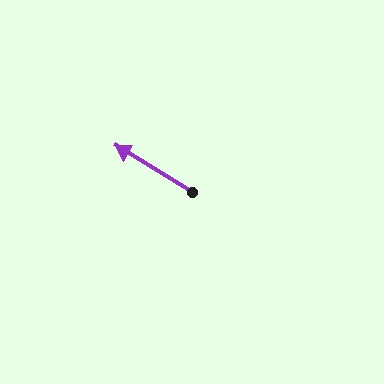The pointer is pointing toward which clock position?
Roughly 10 o'clock.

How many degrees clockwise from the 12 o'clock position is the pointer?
Approximately 301 degrees.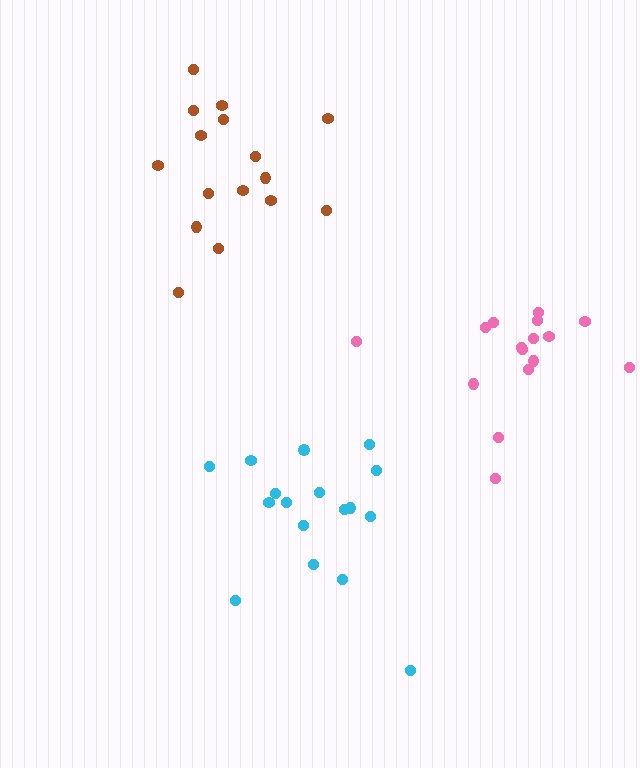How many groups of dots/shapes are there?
There are 3 groups.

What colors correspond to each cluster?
The clusters are colored: brown, cyan, pink.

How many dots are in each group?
Group 1: 16 dots, Group 2: 17 dots, Group 3: 16 dots (49 total).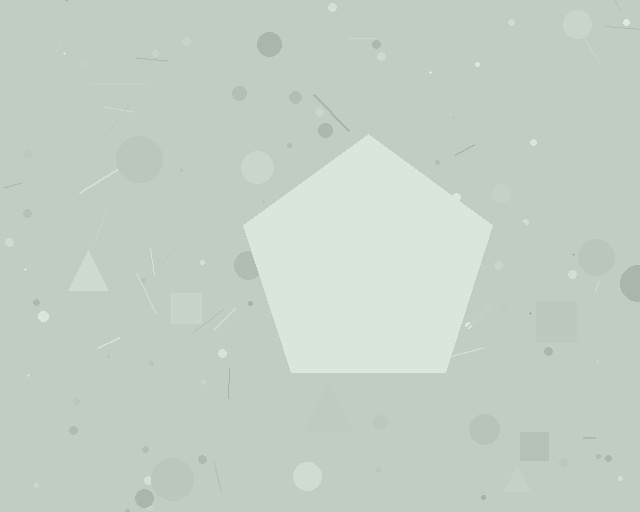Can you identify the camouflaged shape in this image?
The camouflaged shape is a pentagon.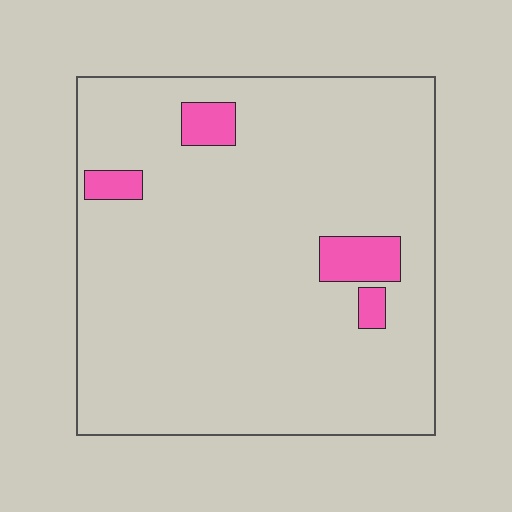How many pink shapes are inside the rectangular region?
4.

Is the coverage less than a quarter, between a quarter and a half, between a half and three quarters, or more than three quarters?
Less than a quarter.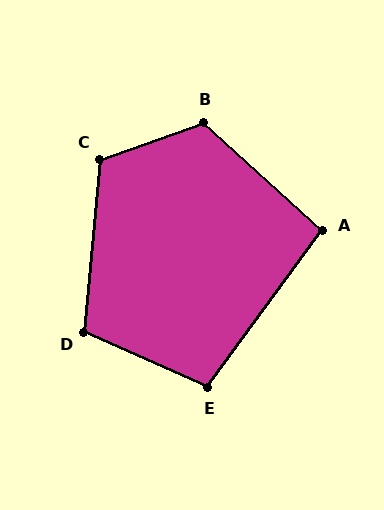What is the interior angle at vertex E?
Approximately 102 degrees (obtuse).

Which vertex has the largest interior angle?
B, at approximately 118 degrees.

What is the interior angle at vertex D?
Approximately 109 degrees (obtuse).